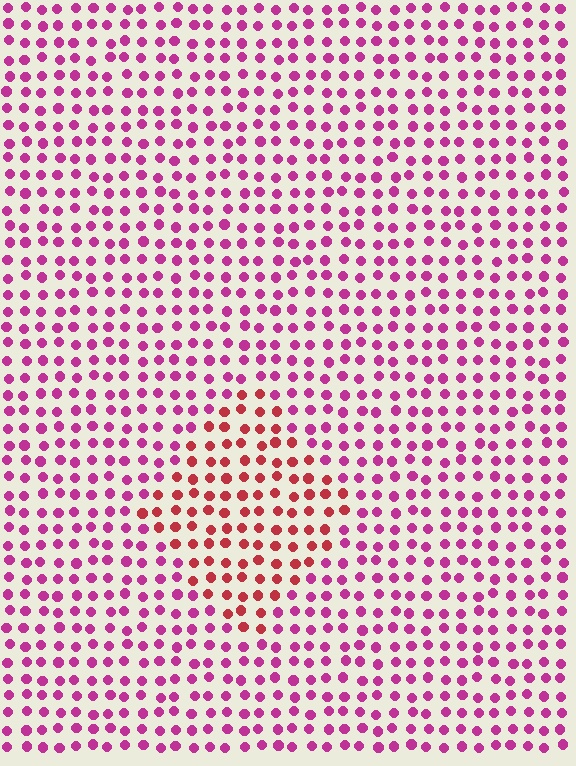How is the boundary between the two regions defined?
The boundary is defined purely by a slight shift in hue (about 37 degrees). Spacing, size, and orientation are identical on both sides.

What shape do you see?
I see a diamond.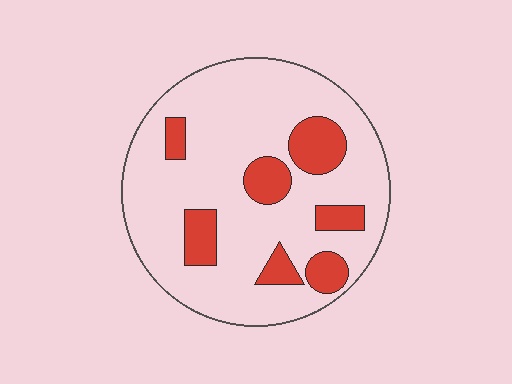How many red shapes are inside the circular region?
7.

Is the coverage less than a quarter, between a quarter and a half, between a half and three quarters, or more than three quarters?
Less than a quarter.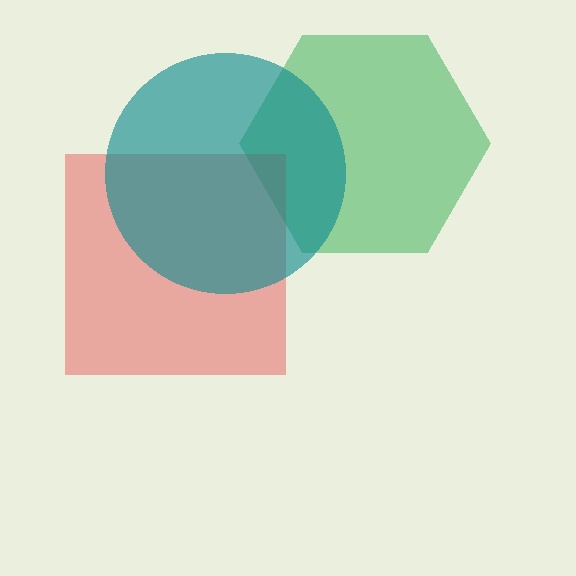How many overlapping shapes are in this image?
There are 3 overlapping shapes in the image.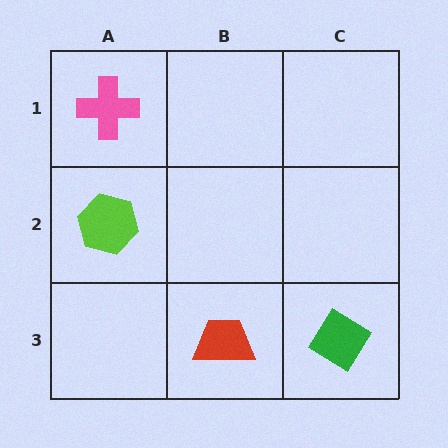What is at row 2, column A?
A lime hexagon.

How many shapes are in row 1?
1 shape.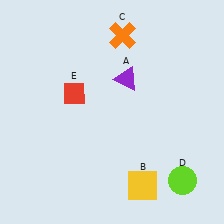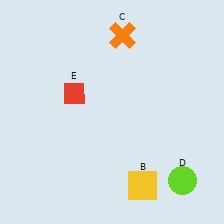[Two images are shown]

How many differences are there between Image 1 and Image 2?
There is 1 difference between the two images.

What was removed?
The purple triangle (A) was removed in Image 2.